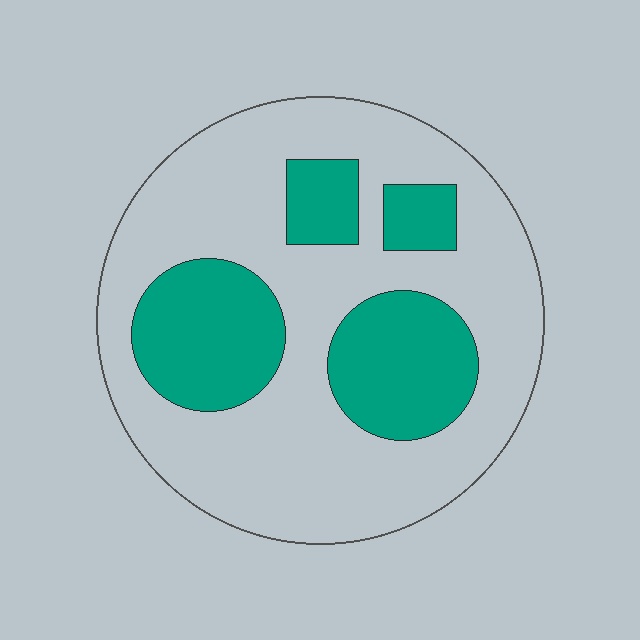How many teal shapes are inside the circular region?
4.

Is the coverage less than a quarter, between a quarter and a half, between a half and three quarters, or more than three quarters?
Between a quarter and a half.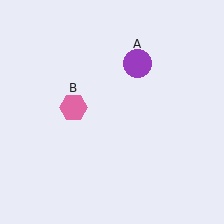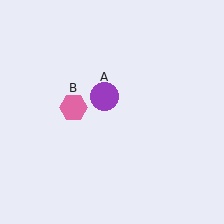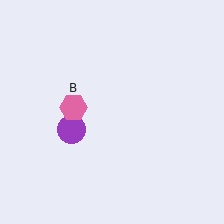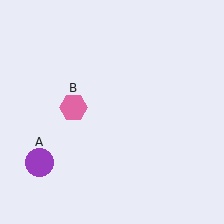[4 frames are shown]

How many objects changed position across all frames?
1 object changed position: purple circle (object A).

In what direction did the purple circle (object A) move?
The purple circle (object A) moved down and to the left.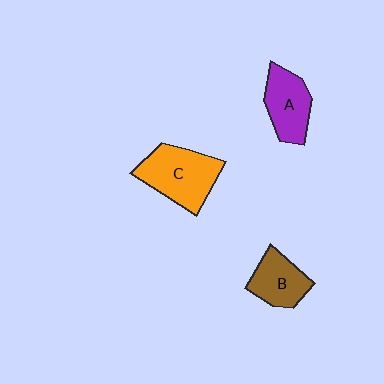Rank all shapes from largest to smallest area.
From largest to smallest: C (orange), A (purple), B (brown).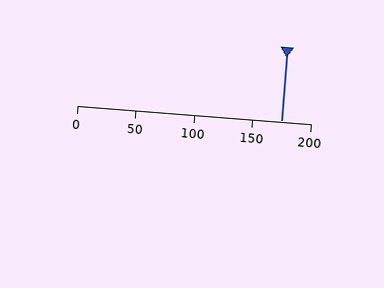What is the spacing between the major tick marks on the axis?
The major ticks are spaced 50 apart.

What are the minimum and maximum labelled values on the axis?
The axis runs from 0 to 200.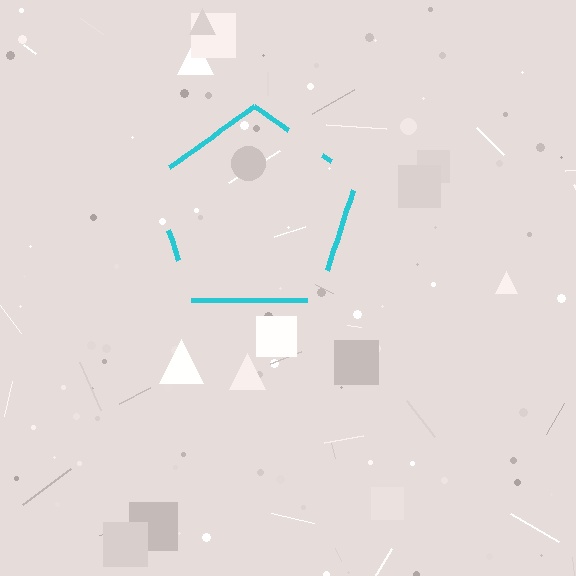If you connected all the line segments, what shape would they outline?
They would outline a pentagon.